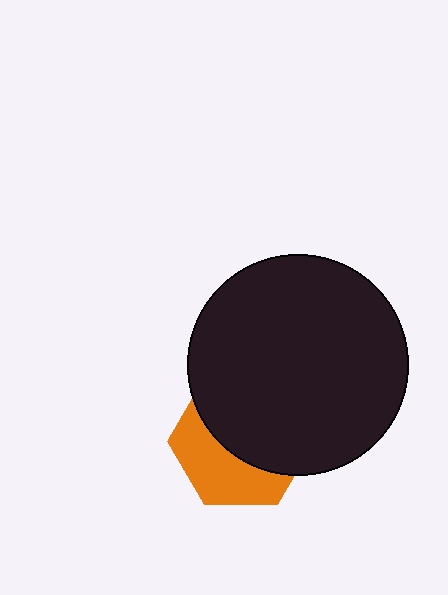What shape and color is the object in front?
The object in front is a black circle.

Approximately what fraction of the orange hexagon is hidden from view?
Roughly 58% of the orange hexagon is hidden behind the black circle.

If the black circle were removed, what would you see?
You would see the complete orange hexagon.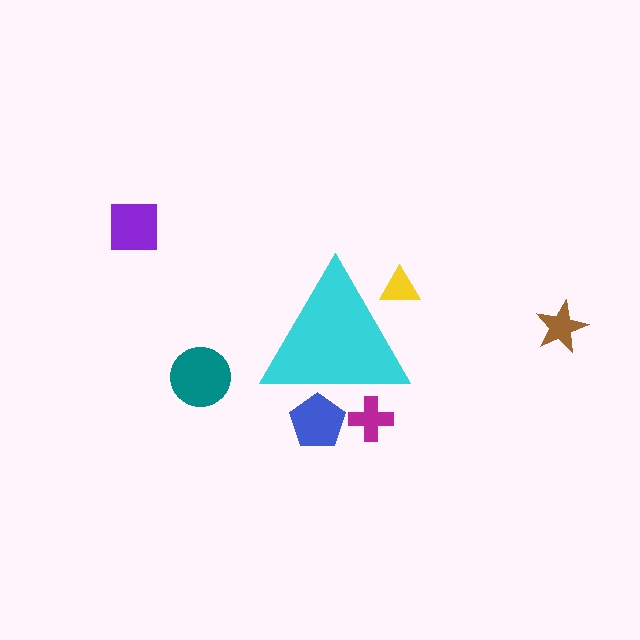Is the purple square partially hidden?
No, the purple square is fully visible.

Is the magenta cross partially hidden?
Yes, the magenta cross is partially hidden behind the cyan triangle.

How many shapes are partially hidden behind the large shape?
3 shapes are partially hidden.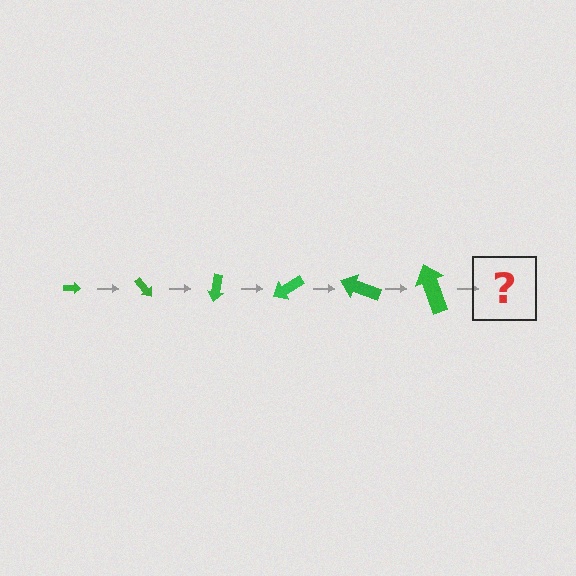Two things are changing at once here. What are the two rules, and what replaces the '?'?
The two rules are that the arrow grows larger each step and it rotates 50 degrees each step. The '?' should be an arrow, larger than the previous one and rotated 300 degrees from the start.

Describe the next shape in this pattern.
It should be an arrow, larger than the previous one and rotated 300 degrees from the start.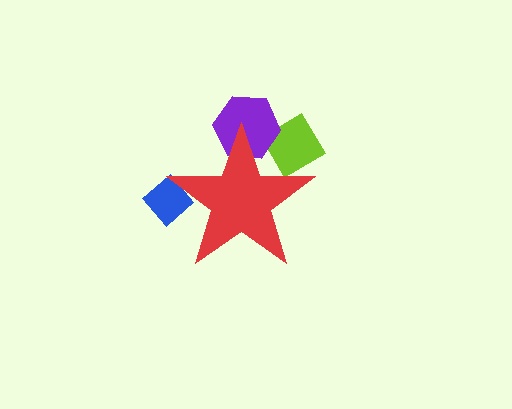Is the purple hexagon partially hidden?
Yes, the purple hexagon is partially hidden behind the red star.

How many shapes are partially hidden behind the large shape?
3 shapes are partially hidden.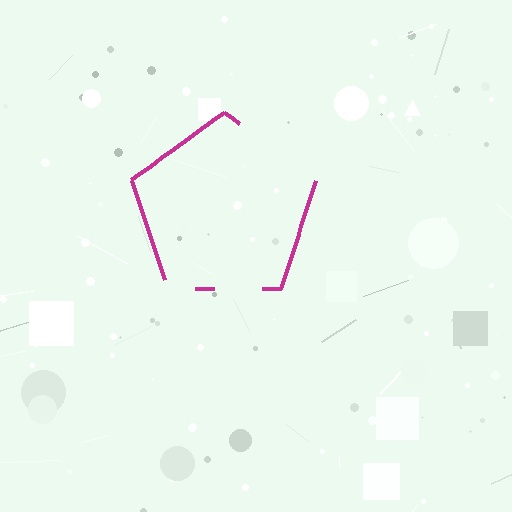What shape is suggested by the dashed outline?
The dashed outline suggests a pentagon.